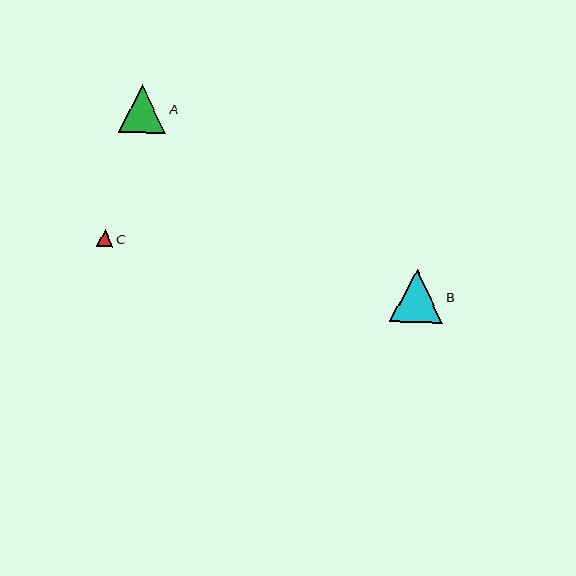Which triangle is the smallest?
Triangle C is the smallest with a size of approximately 17 pixels.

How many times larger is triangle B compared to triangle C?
Triangle B is approximately 3.2 times the size of triangle C.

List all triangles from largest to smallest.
From largest to smallest: B, A, C.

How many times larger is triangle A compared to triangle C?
Triangle A is approximately 2.9 times the size of triangle C.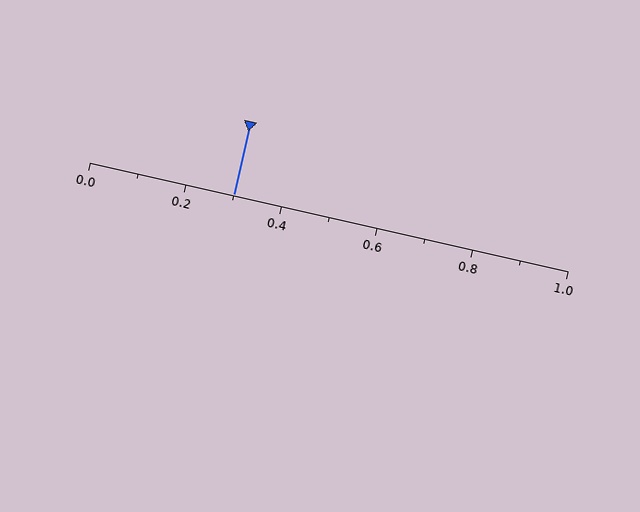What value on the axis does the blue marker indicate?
The marker indicates approximately 0.3.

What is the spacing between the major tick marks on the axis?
The major ticks are spaced 0.2 apart.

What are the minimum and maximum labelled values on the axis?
The axis runs from 0.0 to 1.0.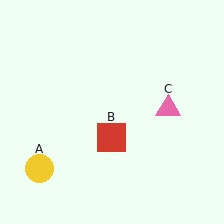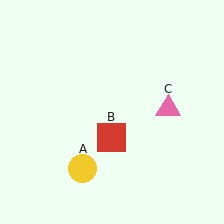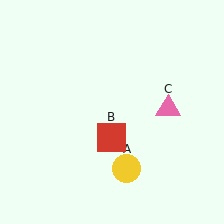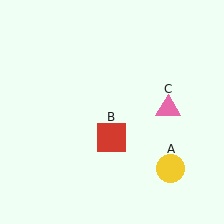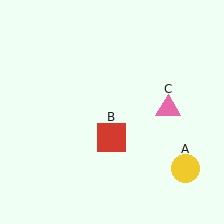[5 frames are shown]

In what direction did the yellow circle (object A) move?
The yellow circle (object A) moved right.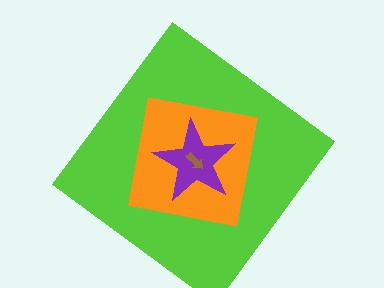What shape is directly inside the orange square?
The purple star.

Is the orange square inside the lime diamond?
Yes.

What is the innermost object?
The brown arrow.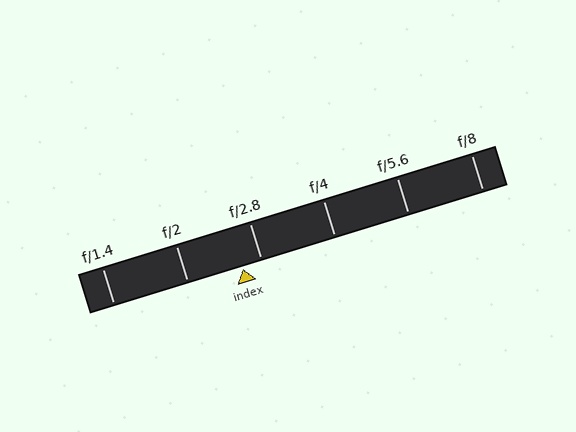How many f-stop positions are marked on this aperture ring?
There are 6 f-stop positions marked.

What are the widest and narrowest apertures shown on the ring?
The widest aperture shown is f/1.4 and the narrowest is f/8.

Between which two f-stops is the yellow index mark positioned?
The index mark is between f/2 and f/2.8.